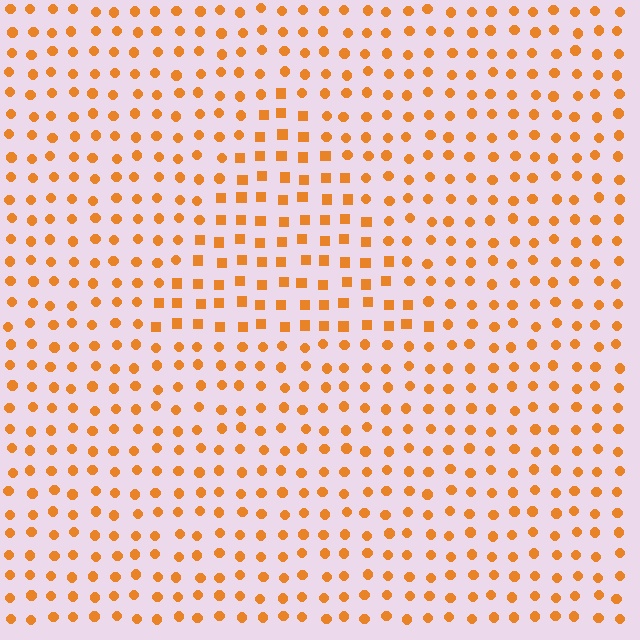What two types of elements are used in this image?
The image uses squares inside the triangle region and circles outside it.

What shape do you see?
I see a triangle.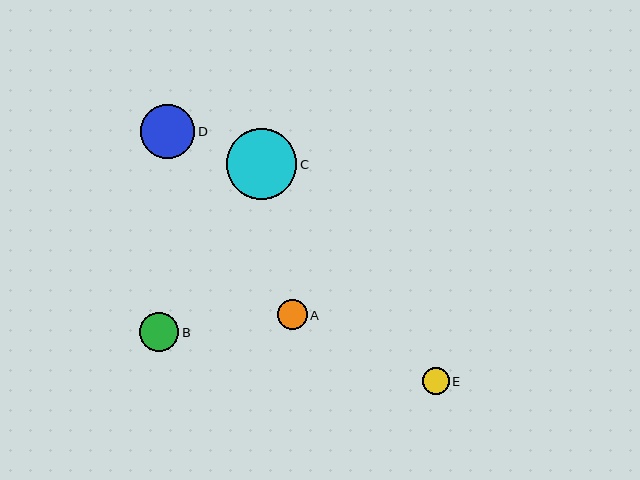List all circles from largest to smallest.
From largest to smallest: C, D, B, A, E.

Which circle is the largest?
Circle C is the largest with a size of approximately 71 pixels.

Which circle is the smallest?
Circle E is the smallest with a size of approximately 26 pixels.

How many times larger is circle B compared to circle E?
Circle B is approximately 1.5 times the size of circle E.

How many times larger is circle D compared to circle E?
Circle D is approximately 2.0 times the size of circle E.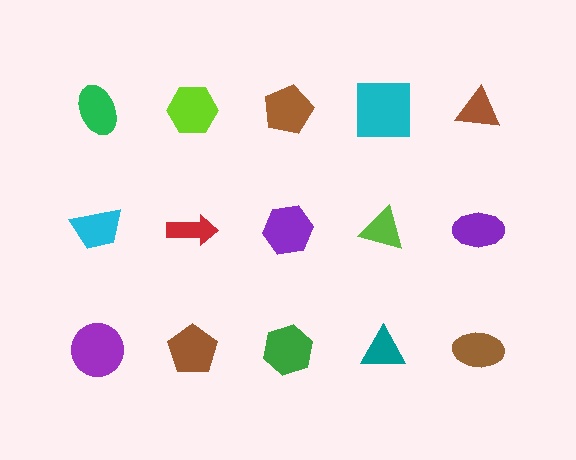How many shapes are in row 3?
5 shapes.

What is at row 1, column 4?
A cyan square.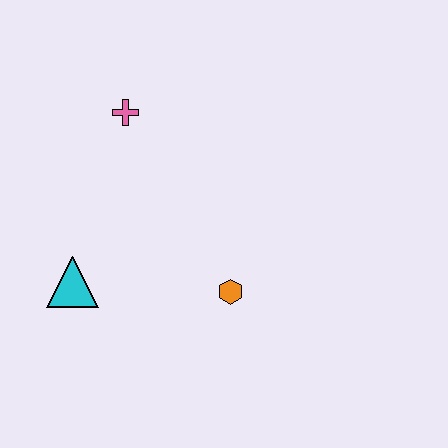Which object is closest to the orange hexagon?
The cyan triangle is closest to the orange hexagon.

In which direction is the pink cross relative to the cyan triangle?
The pink cross is above the cyan triangle.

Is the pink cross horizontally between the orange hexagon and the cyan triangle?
Yes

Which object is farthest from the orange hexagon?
The pink cross is farthest from the orange hexagon.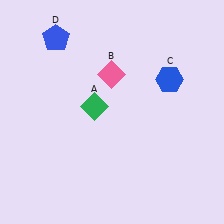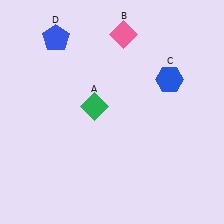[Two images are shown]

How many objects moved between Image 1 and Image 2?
1 object moved between the two images.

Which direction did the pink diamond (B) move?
The pink diamond (B) moved up.